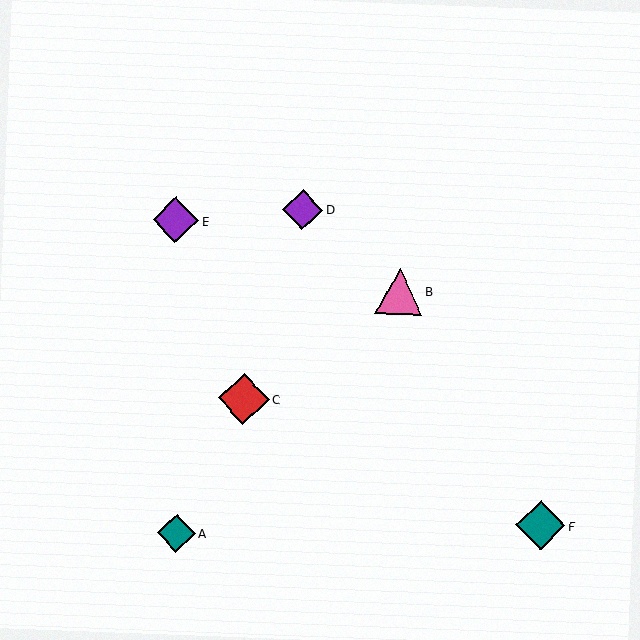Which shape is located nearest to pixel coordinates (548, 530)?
The teal diamond (labeled F) at (541, 525) is nearest to that location.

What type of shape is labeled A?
Shape A is a teal diamond.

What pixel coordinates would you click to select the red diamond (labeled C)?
Click at (244, 399) to select the red diamond C.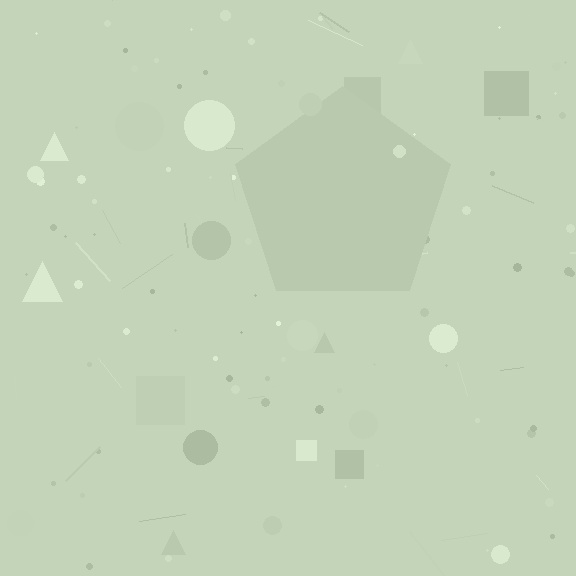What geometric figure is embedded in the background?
A pentagon is embedded in the background.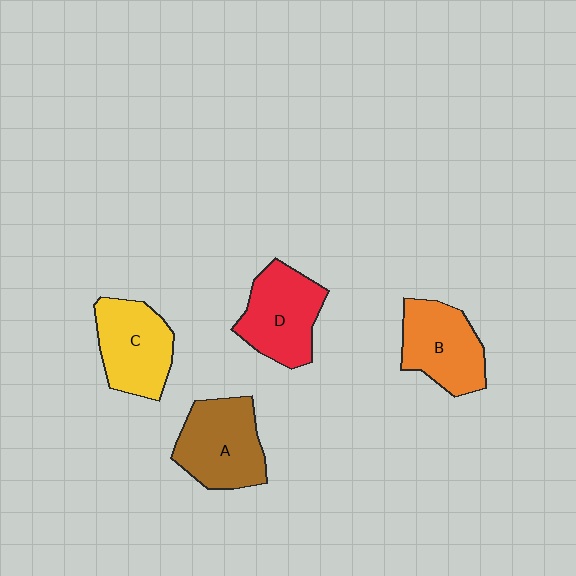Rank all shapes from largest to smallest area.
From largest to smallest: A (brown), D (red), C (yellow), B (orange).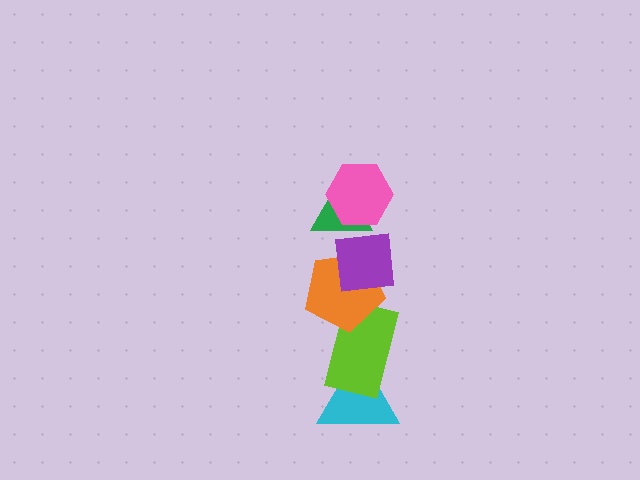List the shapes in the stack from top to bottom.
From top to bottom: the pink hexagon, the green triangle, the purple square, the orange pentagon, the lime rectangle, the cyan triangle.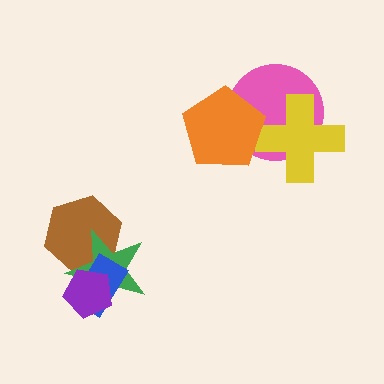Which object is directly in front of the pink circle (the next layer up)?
The yellow cross is directly in front of the pink circle.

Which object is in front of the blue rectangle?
The purple pentagon is in front of the blue rectangle.